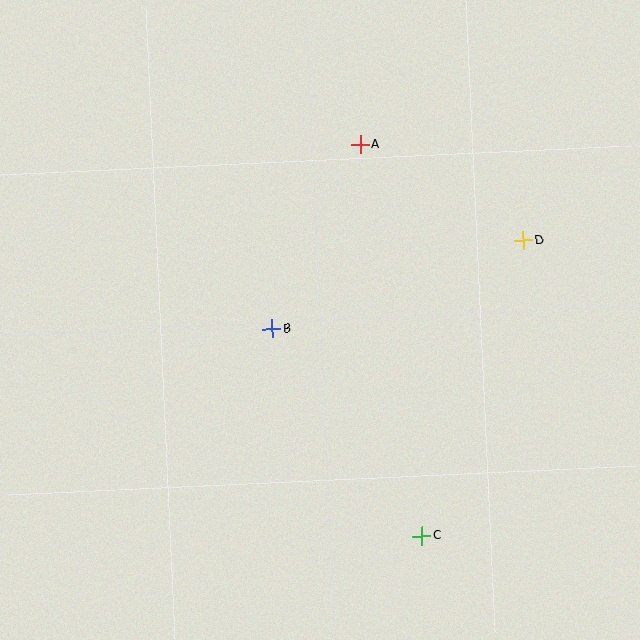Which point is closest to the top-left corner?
Point A is closest to the top-left corner.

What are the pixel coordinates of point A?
Point A is at (360, 145).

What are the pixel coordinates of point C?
Point C is at (422, 536).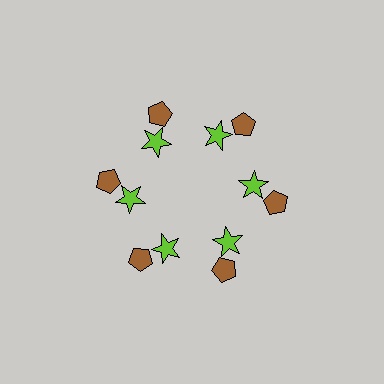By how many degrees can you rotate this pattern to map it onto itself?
The pattern maps onto itself every 60 degrees of rotation.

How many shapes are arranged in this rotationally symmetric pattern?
There are 12 shapes, arranged in 6 groups of 2.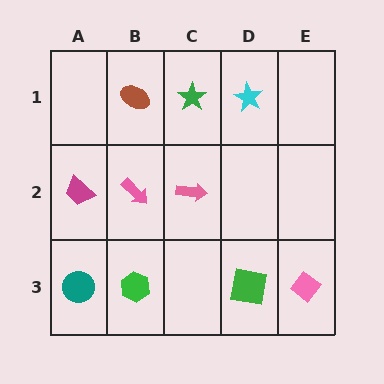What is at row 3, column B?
A green hexagon.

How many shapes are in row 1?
3 shapes.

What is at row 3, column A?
A teal circle.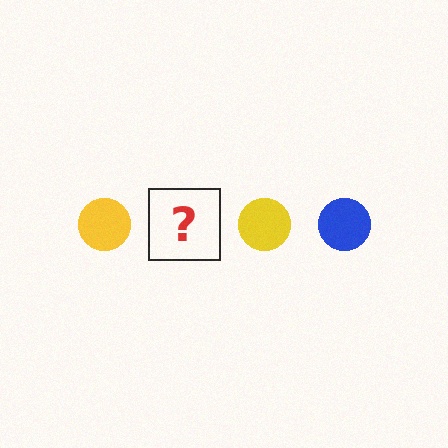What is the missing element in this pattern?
The missing element is a blue circle.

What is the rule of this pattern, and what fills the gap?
The rule is that the pattern cycles through yellow, blue circles. The gap should be filled with a blue circle.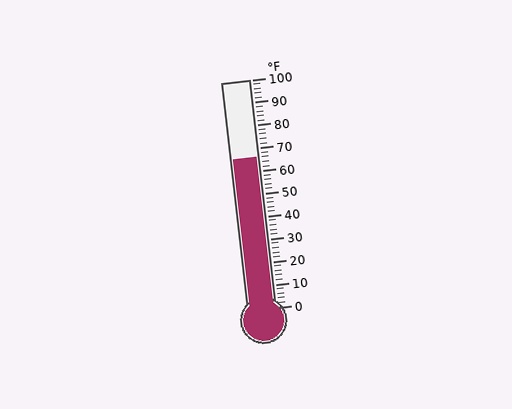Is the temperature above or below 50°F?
The temperature is above 50°F.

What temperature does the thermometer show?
The thermometer shows approximately 66°F.